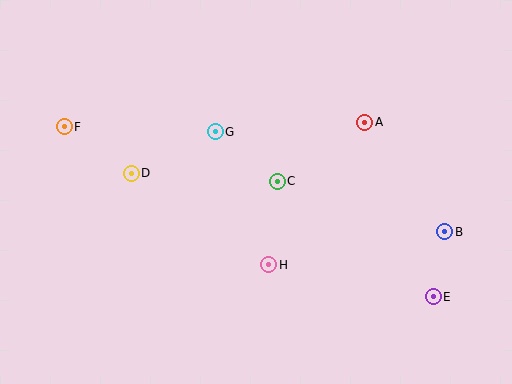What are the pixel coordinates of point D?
Point D is at (131, 173).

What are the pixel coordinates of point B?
Point B is at (445, 232).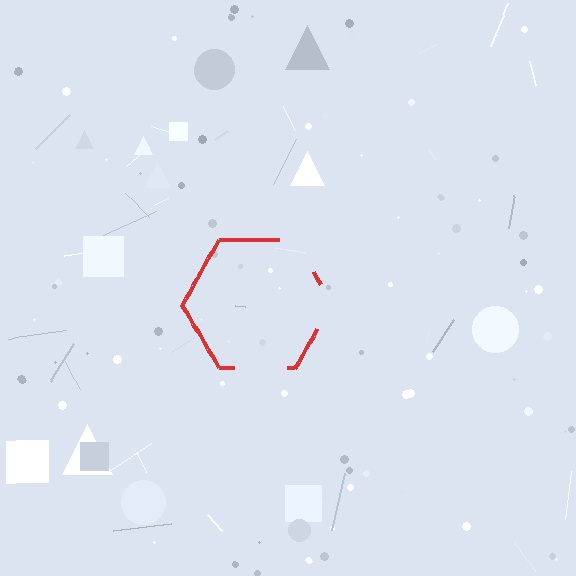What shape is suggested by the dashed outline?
The dashed outline suggests a hexagon.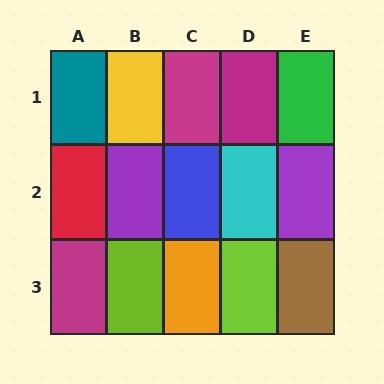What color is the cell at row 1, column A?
Teal.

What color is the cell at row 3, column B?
Lime.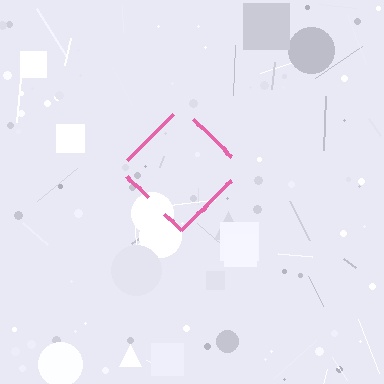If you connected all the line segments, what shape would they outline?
They would outline a diamond.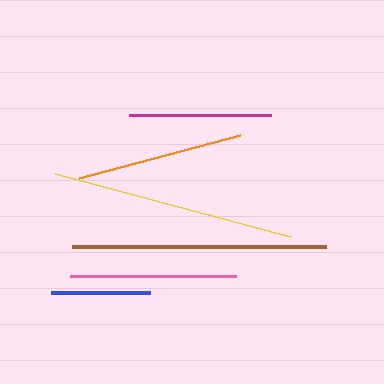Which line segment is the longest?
The brown line is the longest at approximately 253 pixels.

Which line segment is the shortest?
The blue line is the shortest at approximately 100 pixels.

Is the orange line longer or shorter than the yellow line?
The yellow line is longer than the orange line.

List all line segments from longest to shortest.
From longest to shortest: brown, yellow, orange, pink, magenta, blue.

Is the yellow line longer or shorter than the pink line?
The yellow line is longer than the pink line.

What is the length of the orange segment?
The orange segment is approximately 166 pixels long.